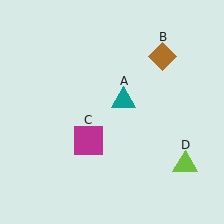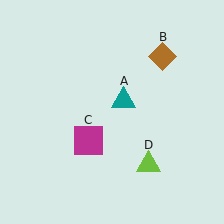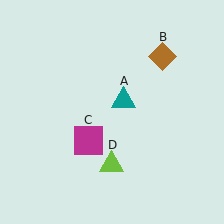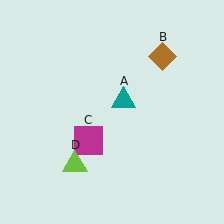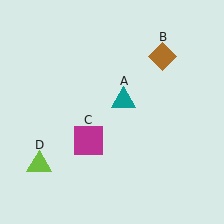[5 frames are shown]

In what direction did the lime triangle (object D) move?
The lime triangle (object D) moved left.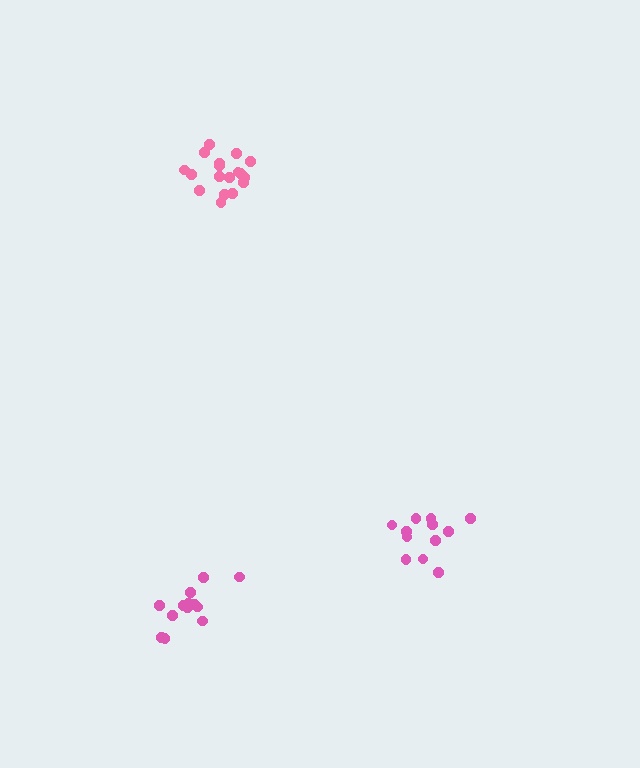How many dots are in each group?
Group 1: 13 dots, Group 2: 18 dots, Group 3: 13 dots (44 total).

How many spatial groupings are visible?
There are 3 spatial groupings.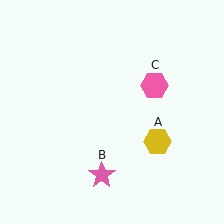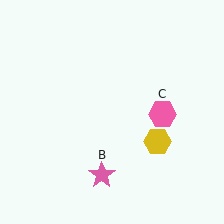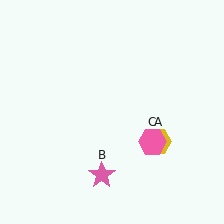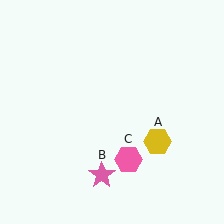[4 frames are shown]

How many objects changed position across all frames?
1 object changed position: pink hexagon (object C).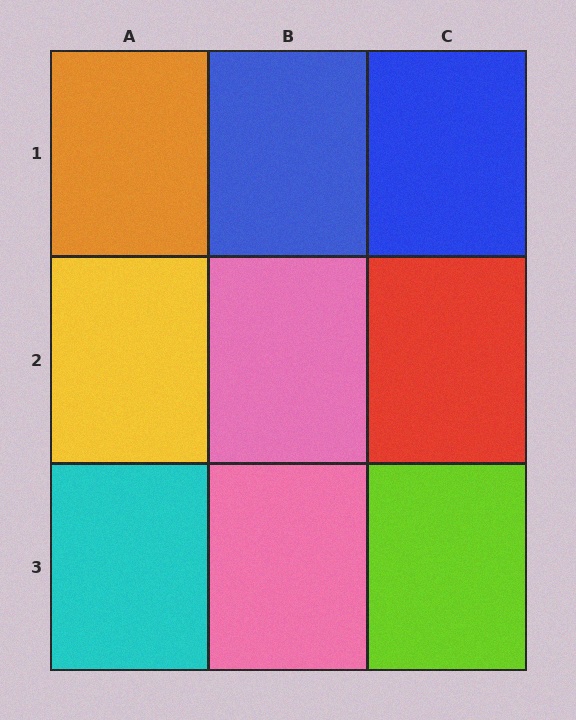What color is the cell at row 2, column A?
Yellow.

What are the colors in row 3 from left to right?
Cyan, pink, lime.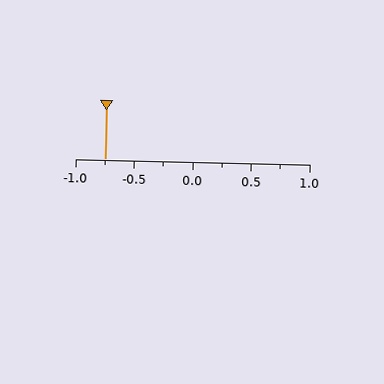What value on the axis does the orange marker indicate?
The marker indicates approximately -0.75.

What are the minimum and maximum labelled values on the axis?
The axis runs from -1.0 to 1.0.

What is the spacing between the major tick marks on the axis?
The major ticks are spaced 0.5 apart.